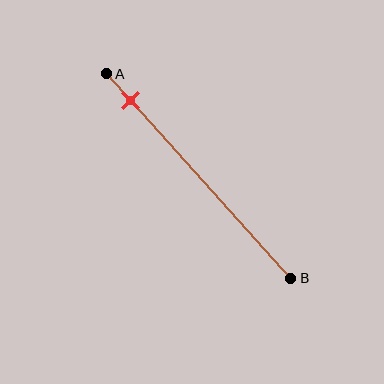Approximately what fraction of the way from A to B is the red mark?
The red mark is approximately 15% of the way from A to B.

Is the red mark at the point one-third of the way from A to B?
No, the mark is at about 15% from A, not at the 33% one-third point.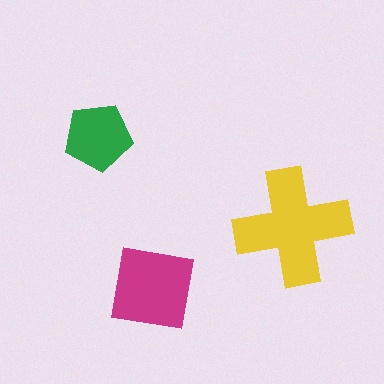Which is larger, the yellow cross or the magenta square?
The yellow cross.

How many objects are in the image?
There are 3 objects in the image.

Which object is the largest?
The yellow cross.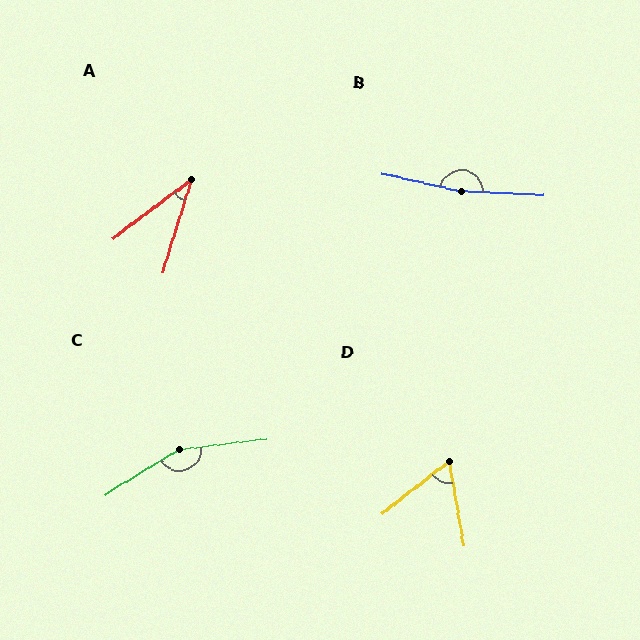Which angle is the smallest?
A, at approximately 36 degrees.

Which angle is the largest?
B, at approximately 170 degrees.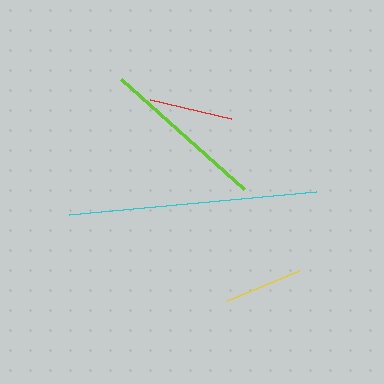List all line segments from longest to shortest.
From longest to shortest: cyan, lime, red, yellow.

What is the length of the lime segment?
The lime segment is approximately 165 pixels long.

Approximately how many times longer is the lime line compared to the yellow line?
The lime line is approximately 2.1 times the length of the yellow line.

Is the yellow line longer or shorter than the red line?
The red line is longer than the yellow line.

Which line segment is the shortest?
The yellow line is the shortest at approximately 78 pixels.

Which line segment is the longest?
The cyan line is the longest at approximately 247 pixels.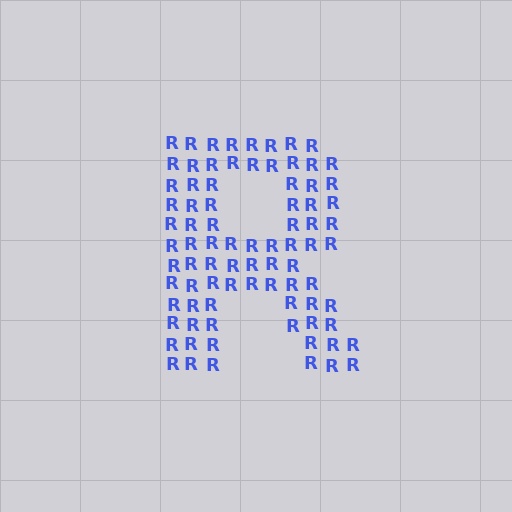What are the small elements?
The small elements are letter R's.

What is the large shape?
The large shape is the letter R.